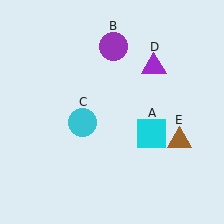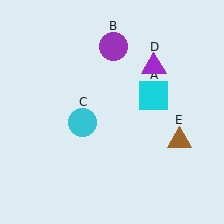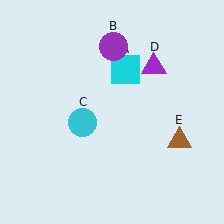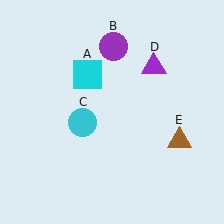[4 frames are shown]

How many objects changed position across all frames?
1 object changed position: cyan square (object A).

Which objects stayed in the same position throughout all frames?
Purple circle (object B) and cyan circle (object C) and purple triangle (object D) and brown triangle (object E) remained stationary.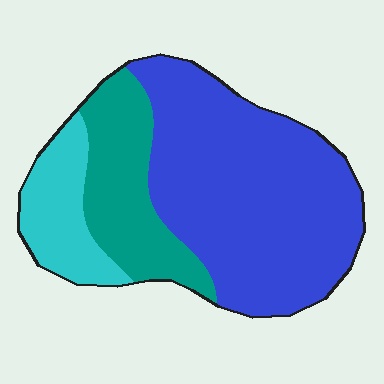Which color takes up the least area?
Cyan, at roughly 15%.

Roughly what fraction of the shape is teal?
Teal takes up about one quarter (1/4) of the shape.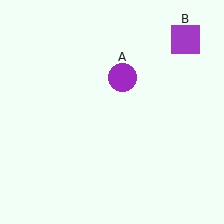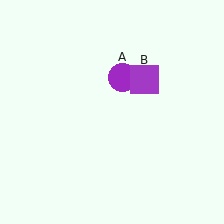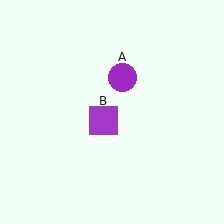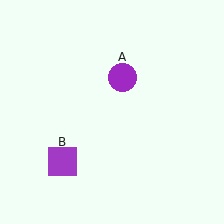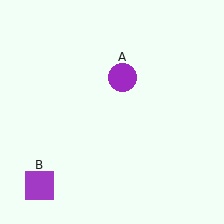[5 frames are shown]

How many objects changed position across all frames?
1 object changed position: purple square (object B).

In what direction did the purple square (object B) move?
The purple square (object B) moved down and to the left.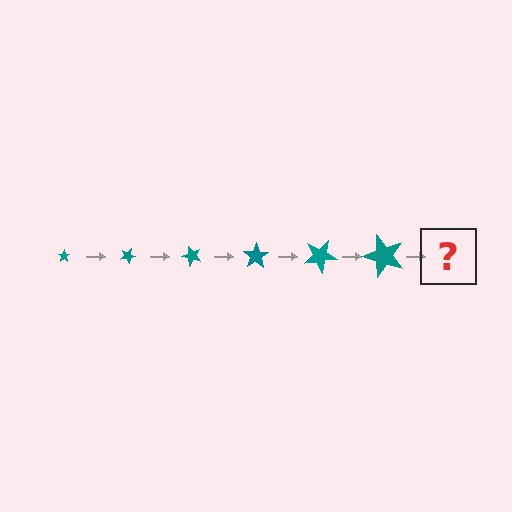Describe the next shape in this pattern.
It should be a star, larger than the previous one and rotated 150 degrees from the start.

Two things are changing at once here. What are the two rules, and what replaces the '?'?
The two rules are that the star grows larger each step and it rotates 25 degrees each step. The '?' should be a star, larger than the previous one and rotated 150 degrees from the start.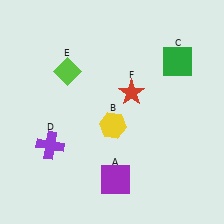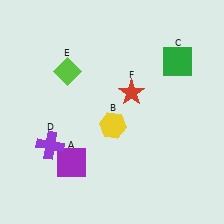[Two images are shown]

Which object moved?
The purple square (A) moved left.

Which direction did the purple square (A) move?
The purple square (A) moved left.